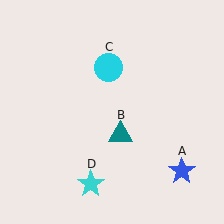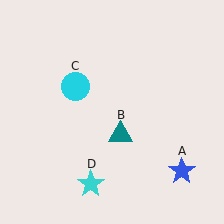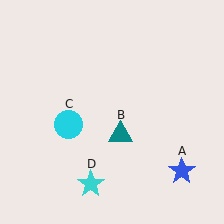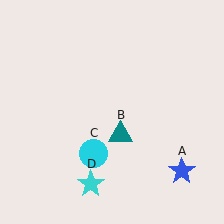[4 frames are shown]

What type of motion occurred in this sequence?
The cyan circle (object C) rotated counterclockwise around the center of the scene.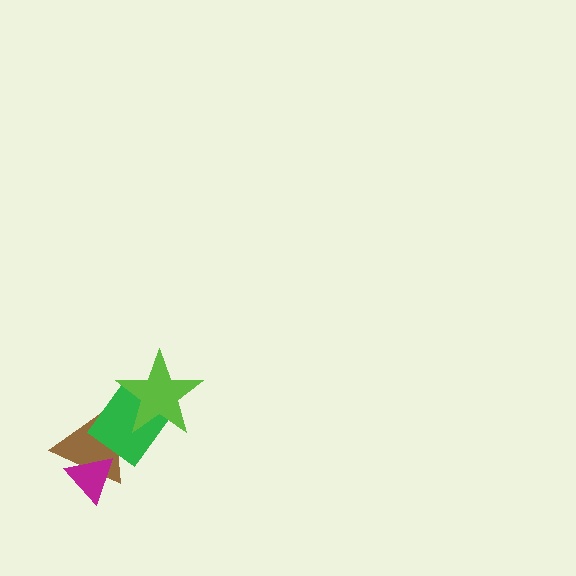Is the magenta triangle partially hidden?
No, no other shape covers it.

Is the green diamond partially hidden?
Yes, it is partially covered by another shape.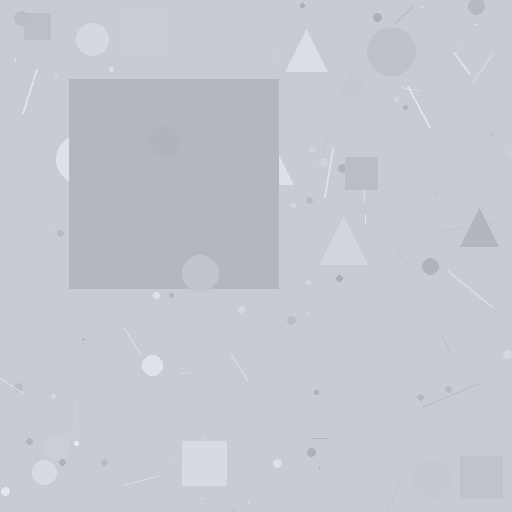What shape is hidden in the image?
A square is hidden in the image.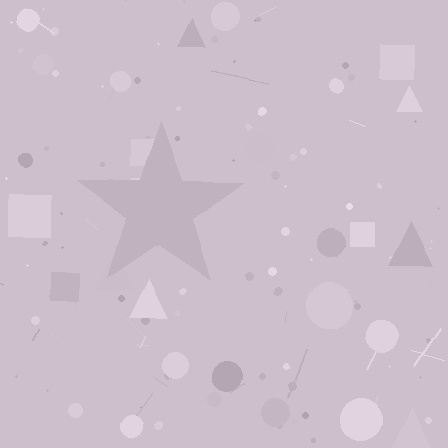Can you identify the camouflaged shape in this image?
The camouflaged shape is a star.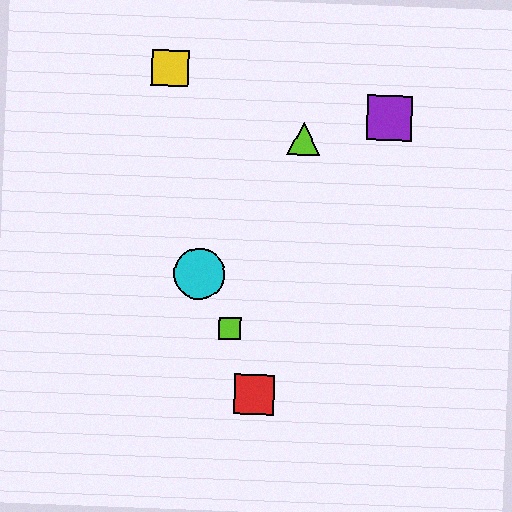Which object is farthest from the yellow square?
The red square is farthest from the yellow square.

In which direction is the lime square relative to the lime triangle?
The lime square is below the lime triangle.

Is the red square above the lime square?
No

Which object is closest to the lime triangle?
The purple square is closest to the lime triangle.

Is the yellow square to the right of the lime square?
No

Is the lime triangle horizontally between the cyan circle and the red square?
No